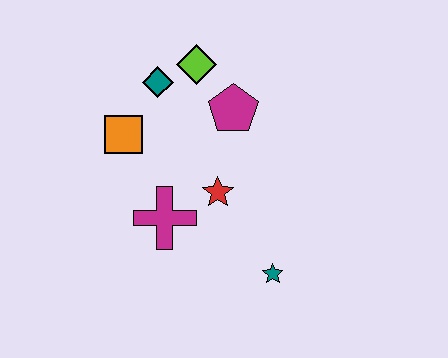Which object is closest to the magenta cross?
The red star is closest to the magenta cross.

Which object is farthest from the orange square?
The teal star is farthest from the orange square.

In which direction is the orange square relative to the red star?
The orange square is to the left of the red star.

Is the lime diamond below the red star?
No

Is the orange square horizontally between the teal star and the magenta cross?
No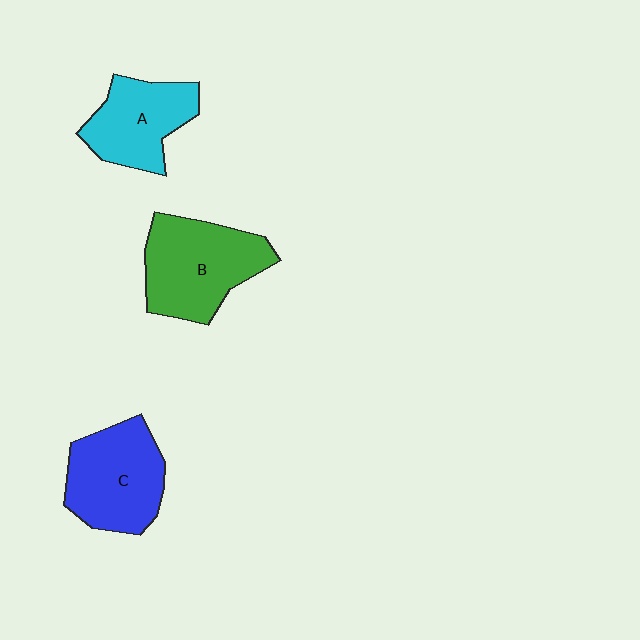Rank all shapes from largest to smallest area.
From largest to smallest: B (green), C (blue), A (cyan).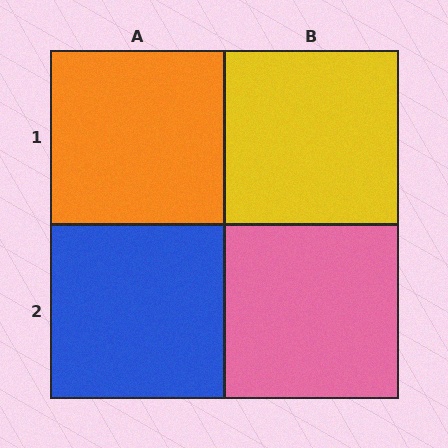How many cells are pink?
1 cell is pink.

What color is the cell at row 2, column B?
Pink.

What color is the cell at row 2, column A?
Blue.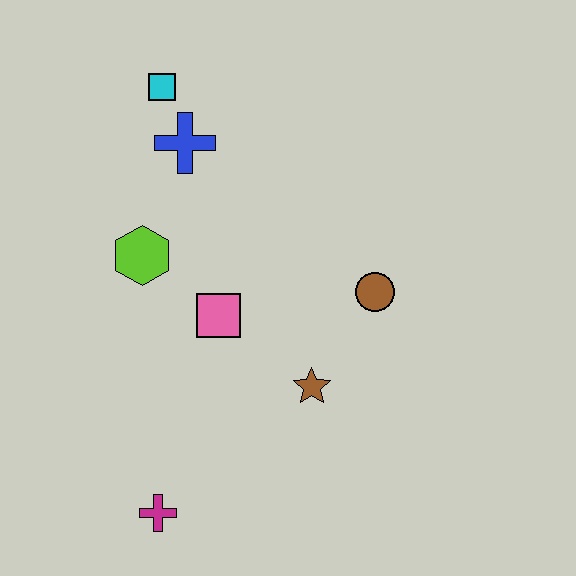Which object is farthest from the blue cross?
The magenta cross is farthest from the blue cross.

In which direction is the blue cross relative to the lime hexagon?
The blue cross is above the lime hexagon.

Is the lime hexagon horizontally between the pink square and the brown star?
No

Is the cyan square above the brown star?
Yes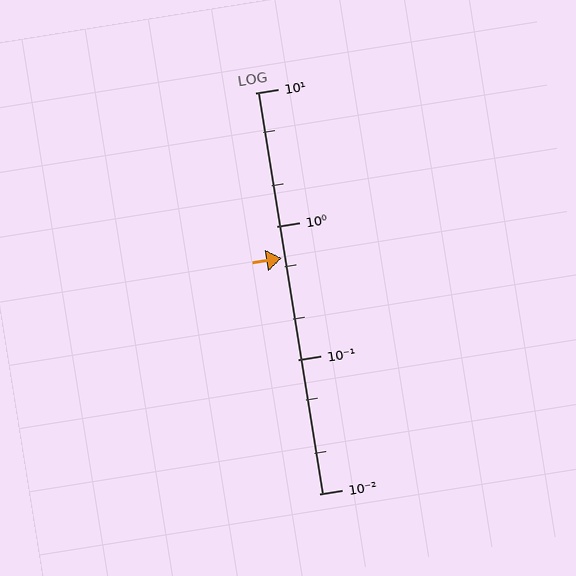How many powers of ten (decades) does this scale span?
The scale spans 3 decades, from 0.01 to 10.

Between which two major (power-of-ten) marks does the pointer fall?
The pointer is between 0.1 and 1.